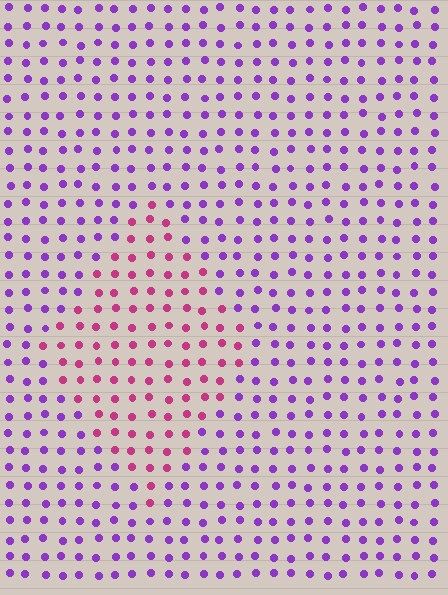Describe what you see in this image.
The image is filled with small purple elements in a uniform arrangement. A diamond-shaped region is visible where the elements are tinted to a slightly different hue, forming a subtle color boundary.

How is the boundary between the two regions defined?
The boundary is defined purely by a slight shift in hue (about 51 degrees). Spacing, size, and orientation are identical on both sides.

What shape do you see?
I see a diamond.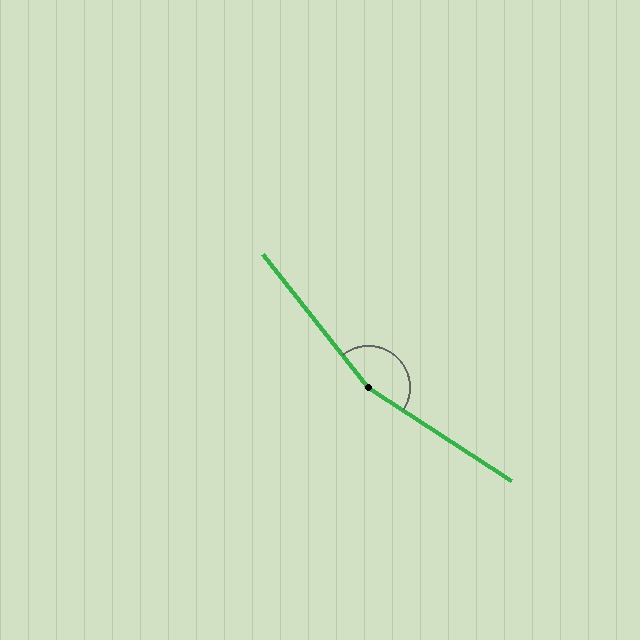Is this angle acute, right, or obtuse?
It is obtuse.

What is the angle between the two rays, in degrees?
Approximately 161 degrees.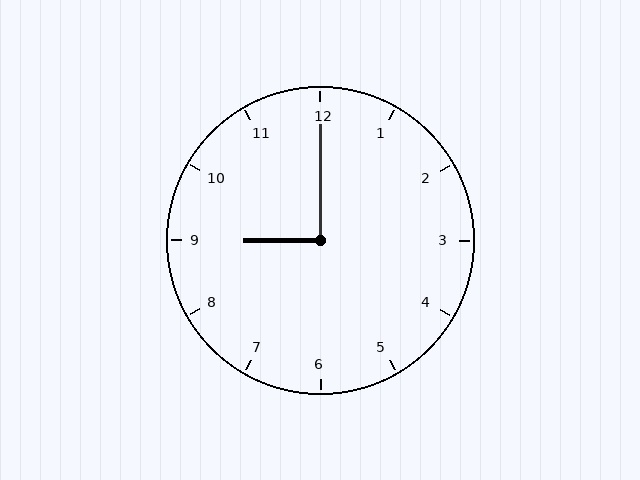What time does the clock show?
9:00.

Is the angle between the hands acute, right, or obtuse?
It is right.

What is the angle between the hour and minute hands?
Approximately 90 degrees.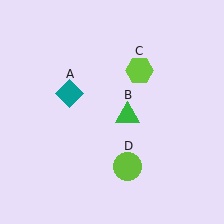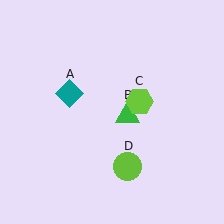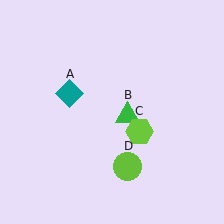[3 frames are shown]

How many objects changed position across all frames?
1 object changed position: lime hexagon (object C).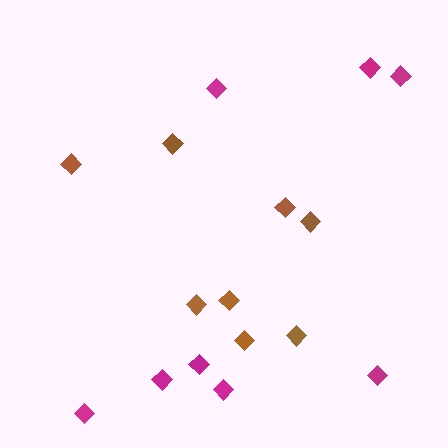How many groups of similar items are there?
There are 2 groups: one group of magenta diamonds (8) and one group of brown diamonds (8).